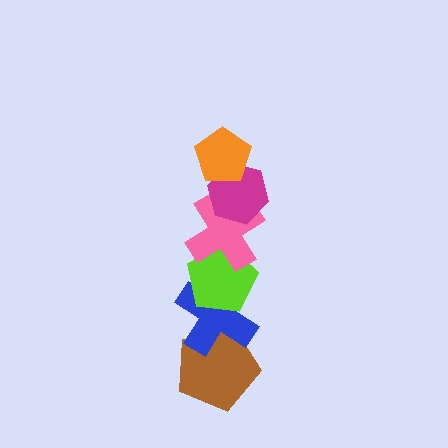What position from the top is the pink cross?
The pink cross is 3rd from the top.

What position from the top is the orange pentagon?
The orange pentagon is 1st from the top.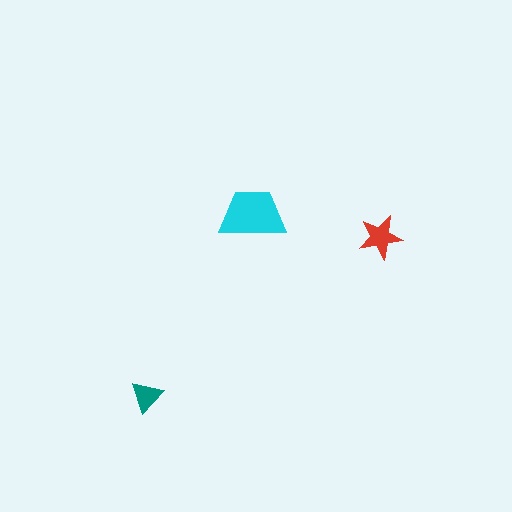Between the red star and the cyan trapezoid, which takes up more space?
The cyan trapezoid.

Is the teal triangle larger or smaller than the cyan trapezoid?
Smaller.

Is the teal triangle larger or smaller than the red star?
Smaller.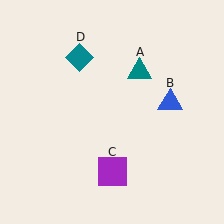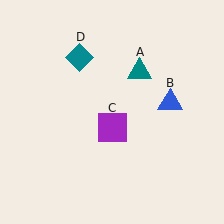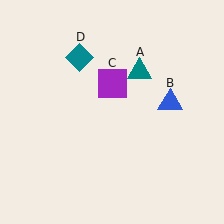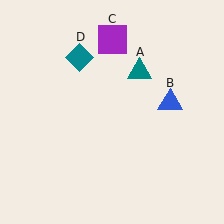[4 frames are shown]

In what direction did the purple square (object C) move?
The purple square (object C) moved up.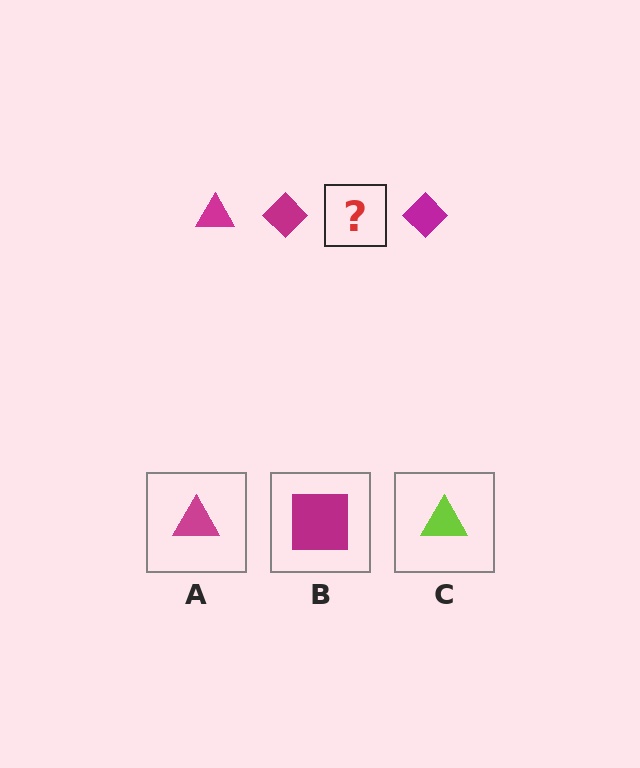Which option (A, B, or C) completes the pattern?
A.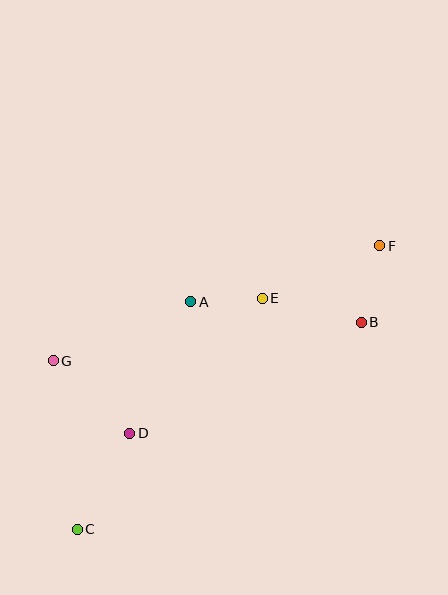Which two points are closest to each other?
Points A and E are closest to each other.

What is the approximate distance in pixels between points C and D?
The distance between C and D is approximately 109 pixels.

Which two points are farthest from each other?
Points C and F are farthest from each other.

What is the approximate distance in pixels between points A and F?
The distance between A and F is approximately 197 pixels.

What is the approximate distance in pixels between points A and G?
The distance between A and G is approximately 150 pixels.